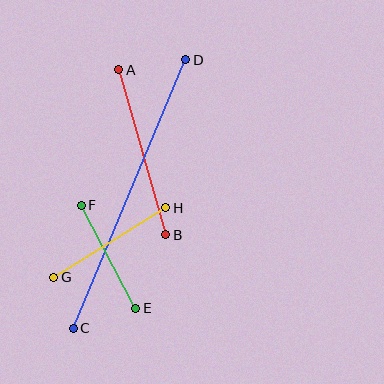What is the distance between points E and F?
The distance is approximately 116 pixels.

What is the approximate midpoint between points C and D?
The midpoint is at approximately (129, 194) pixels.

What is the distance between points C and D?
The distance is approximately 291 pixels.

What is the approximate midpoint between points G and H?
The midpoint is at approximately (110, 242) pixels.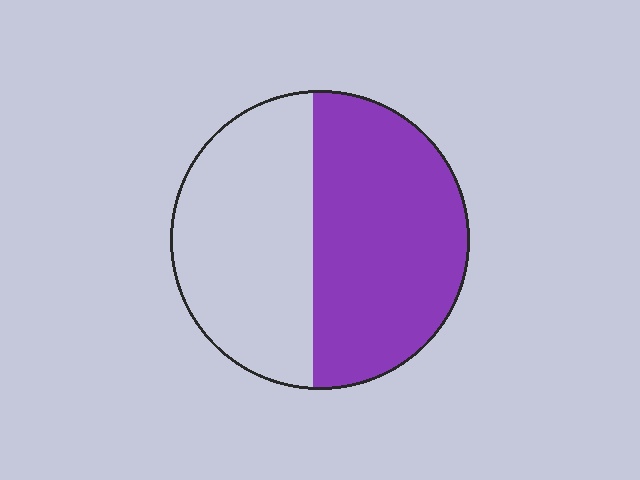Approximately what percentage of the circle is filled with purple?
Approximately 55%.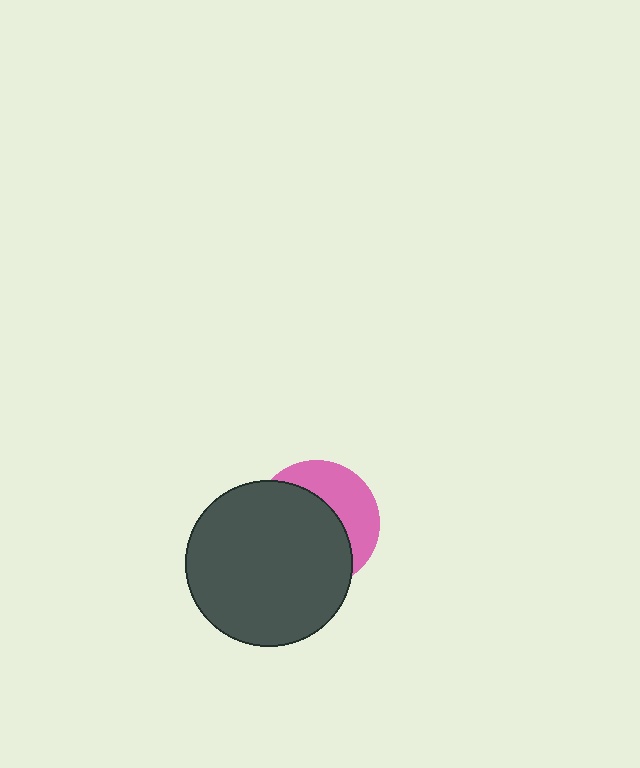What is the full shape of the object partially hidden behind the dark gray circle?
The partially hidden object is a pink circle.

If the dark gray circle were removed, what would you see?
You would see the complete pink circle.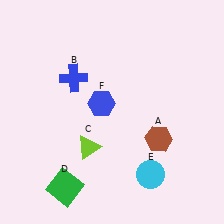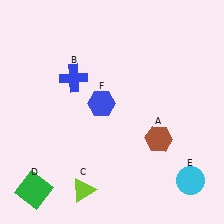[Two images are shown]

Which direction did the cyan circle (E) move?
The cyan circle (E) moved right.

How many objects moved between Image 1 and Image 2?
3 objects moved between the two images.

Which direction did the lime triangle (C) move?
The lime triangle (C) moved down.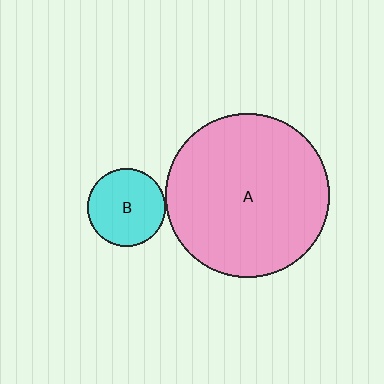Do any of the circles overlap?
No, none of the circles overlap.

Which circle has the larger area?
Circle A (pink).